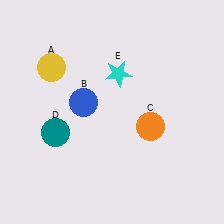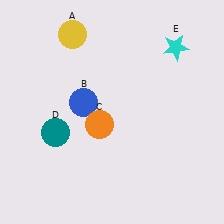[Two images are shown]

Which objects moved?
The objects that moved are: the yellow circle (A), the orange circle (C), the cyan star (E).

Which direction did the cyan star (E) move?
The cyan star (E) moved right.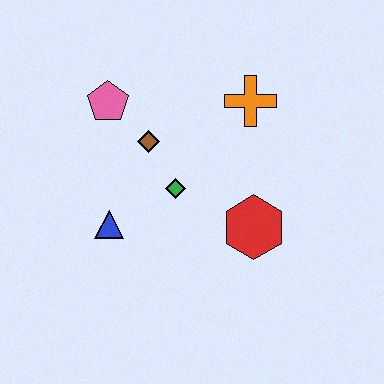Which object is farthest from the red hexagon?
The pink pentagon is farthest from the red hexagon.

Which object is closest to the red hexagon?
The green diamond is closest to the red hexagon.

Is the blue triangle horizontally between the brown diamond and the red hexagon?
No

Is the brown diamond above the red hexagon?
Yes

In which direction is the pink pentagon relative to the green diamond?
The pink pentagon is above the green diamond.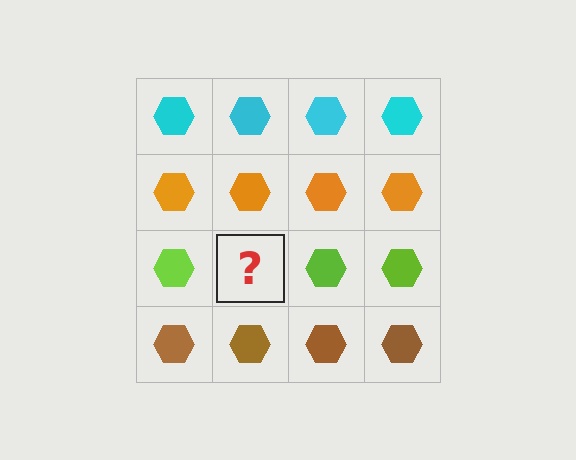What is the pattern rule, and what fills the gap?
The rule is that each row has a consistent color. The gap should be filled with a lime hexagon.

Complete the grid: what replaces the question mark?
The question mark should be replaced with a lime hexagon.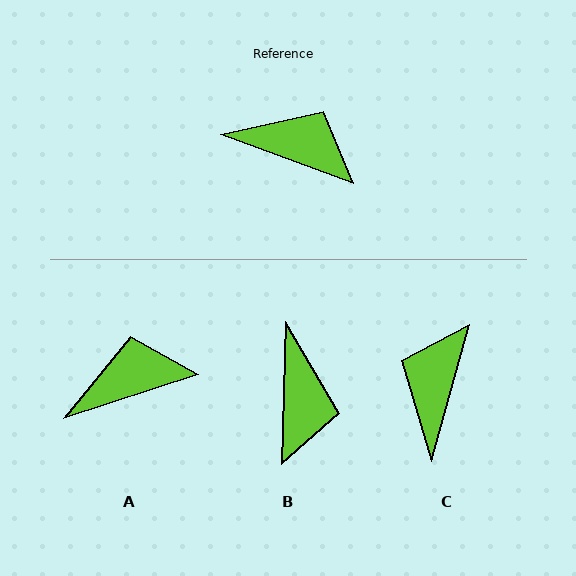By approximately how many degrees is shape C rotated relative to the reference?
Approximately 94 degrees counter-clockwise.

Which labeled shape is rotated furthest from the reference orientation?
C, about 94 degrees away.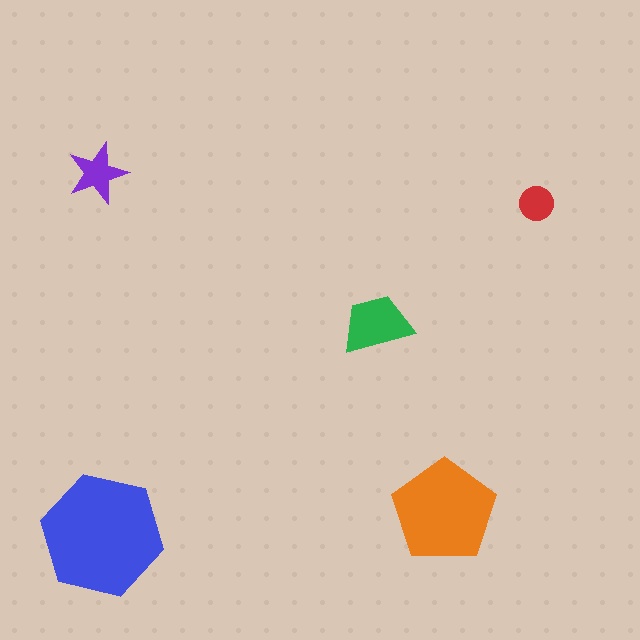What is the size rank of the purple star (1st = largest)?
4th.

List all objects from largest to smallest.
The blue hexagon, the orange pentagon, the green trapezoid, the purple star, the red circle.